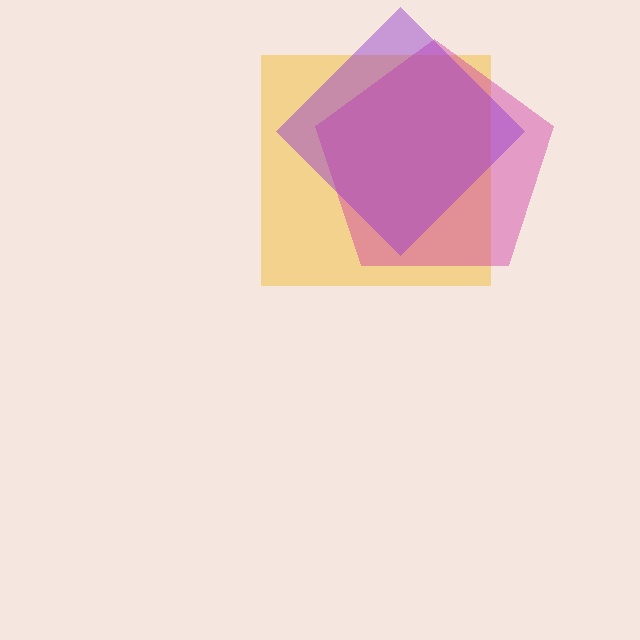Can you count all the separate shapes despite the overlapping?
Yes, there are 3 separate shapes.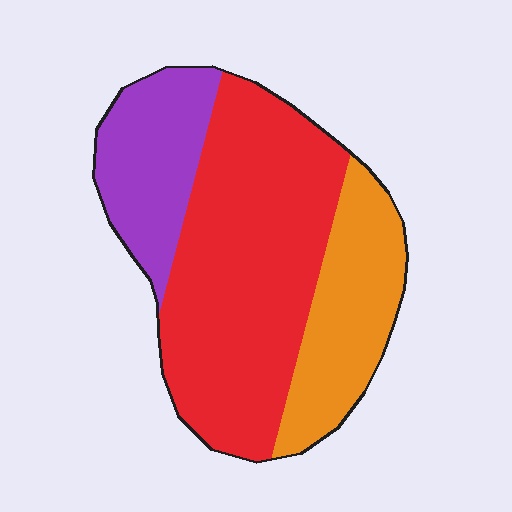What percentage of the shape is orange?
Orange covers roughly 25% of the shape.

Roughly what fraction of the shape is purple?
Purple takes up less than a quarter of the shape.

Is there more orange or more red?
Red.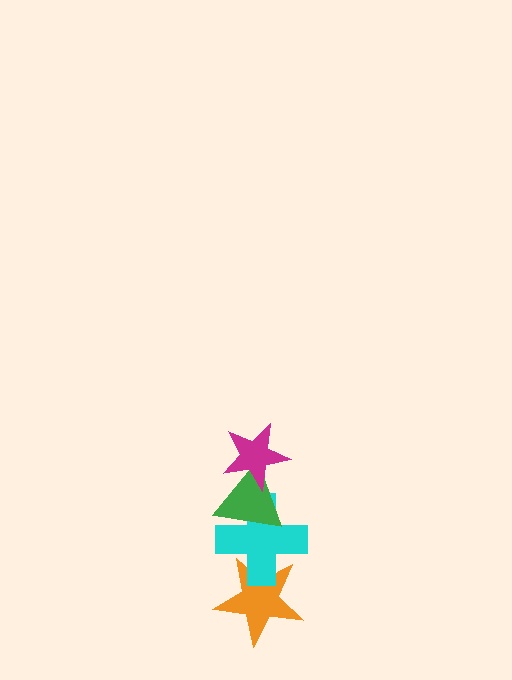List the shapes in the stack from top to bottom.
From top to bottom: the magenta star, the green triangle, the cyan cross, the orange star.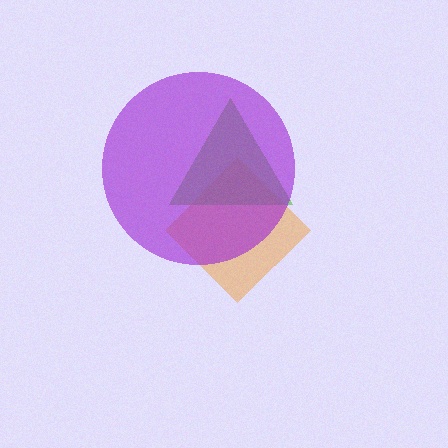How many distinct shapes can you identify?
There are 3 distinct shapes: an orange diamond, a lime triangle, a purple circle.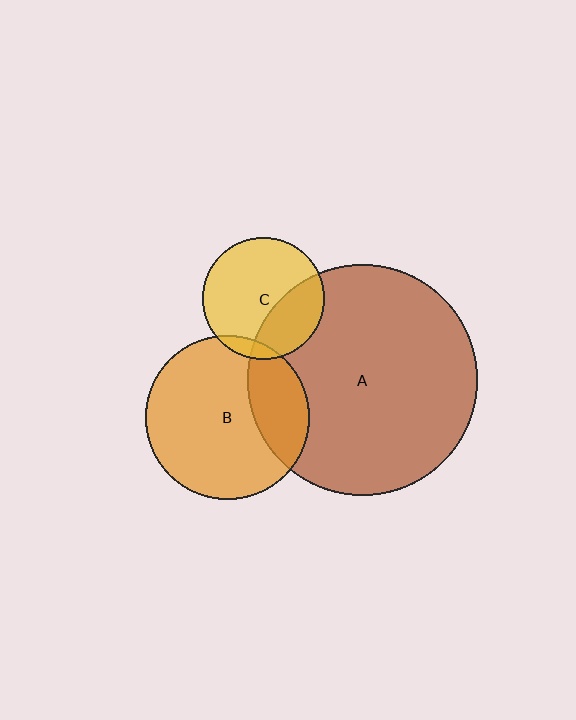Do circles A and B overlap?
Yes.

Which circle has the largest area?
Circle A (brown).